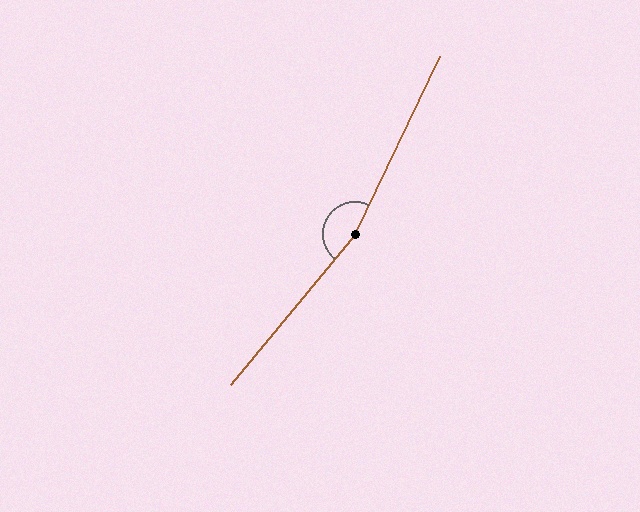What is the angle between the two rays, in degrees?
Approximately 166 degrees.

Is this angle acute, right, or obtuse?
It is obtuse.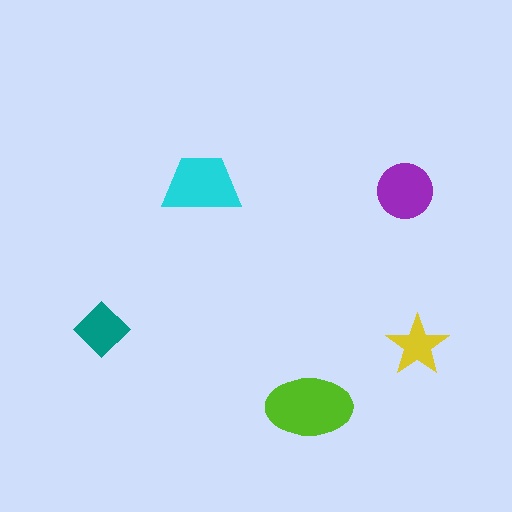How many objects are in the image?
There are 5 objects in the image.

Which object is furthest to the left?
The teal diamond is leftmost.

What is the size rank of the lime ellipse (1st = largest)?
1st.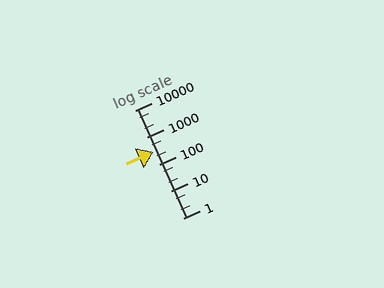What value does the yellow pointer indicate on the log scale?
The pointer indicates approximately 290.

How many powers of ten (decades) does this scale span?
The scale spans 4 decades, from 1 to 10000.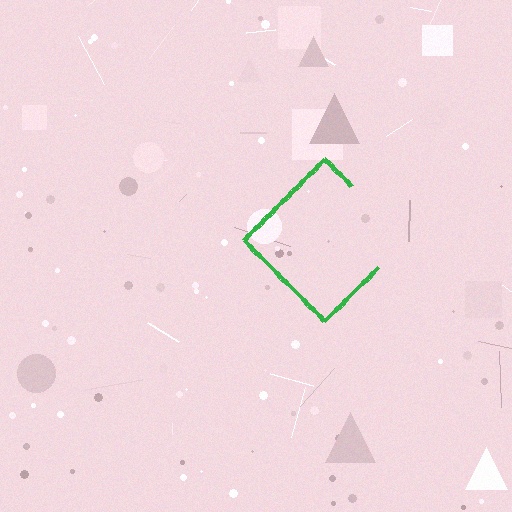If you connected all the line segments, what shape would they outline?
They would outline a diamond.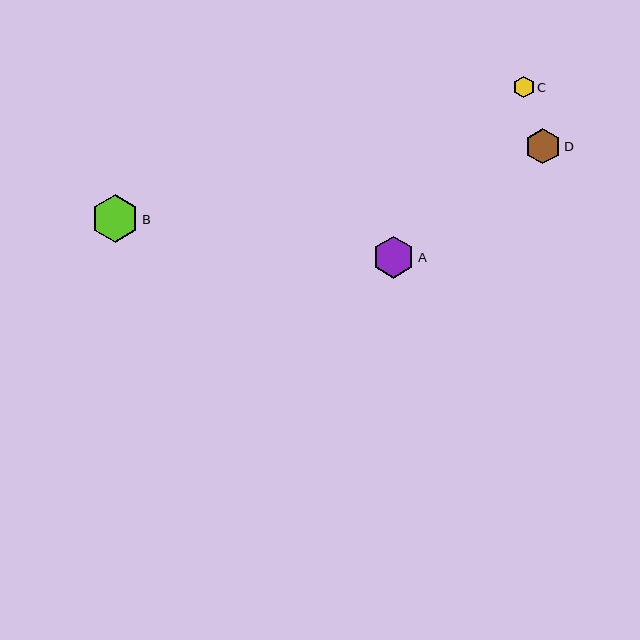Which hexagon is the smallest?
Hexagon C is the smallest with a size of approximately 22 pixels.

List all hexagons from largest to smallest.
From largest to smallest: B, A, D, C.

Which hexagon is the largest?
Hexagon B is the largest with a size of approximately 48 pixels.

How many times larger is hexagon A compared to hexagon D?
Hexagon A is approximately 1.2 times the size of hexagon D.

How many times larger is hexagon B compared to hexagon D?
Hexagon B is approximately 1.4 times the size of hexagon D.